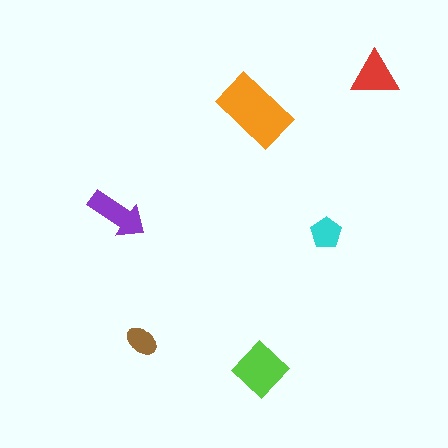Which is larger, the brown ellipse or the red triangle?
The red triangle.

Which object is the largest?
The orange rectangle.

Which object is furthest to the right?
The red triangle is rightmost.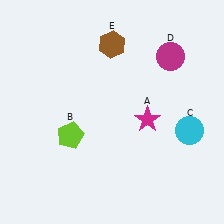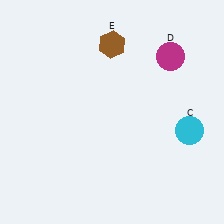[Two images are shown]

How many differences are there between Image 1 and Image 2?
There are 2 differences between the two images.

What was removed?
The magenta star (A), the lime pentagon (B) were removed in Image 2.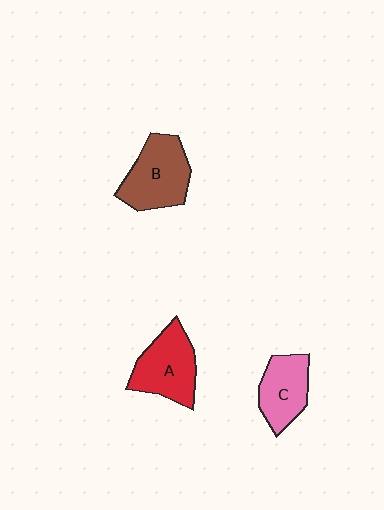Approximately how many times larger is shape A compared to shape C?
Approximately 1.2 times.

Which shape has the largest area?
Shape B (brown).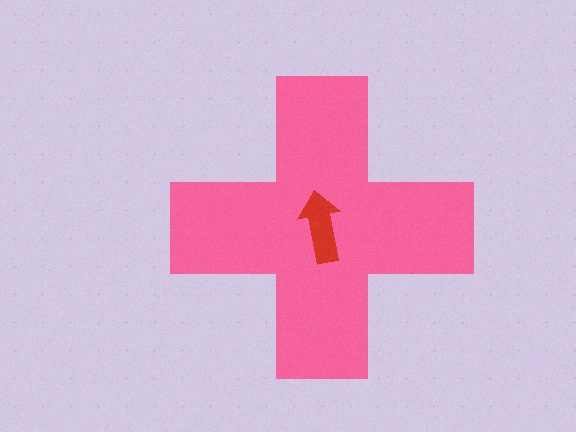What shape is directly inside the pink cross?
The red arrow.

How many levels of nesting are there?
2.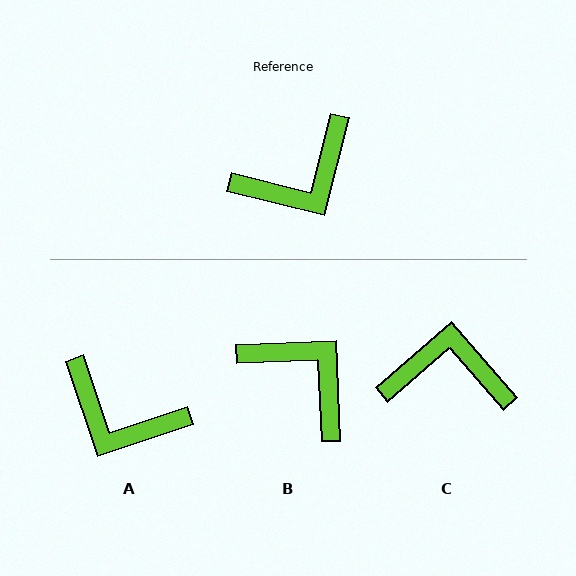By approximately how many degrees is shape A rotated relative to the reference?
Approximately 57 degrees clockwise.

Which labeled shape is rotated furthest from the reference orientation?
C, about 145 degrees away.